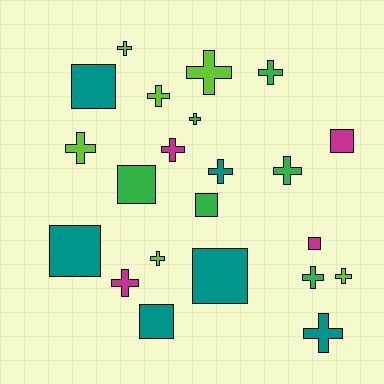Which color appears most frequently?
Teal, with 6 objects.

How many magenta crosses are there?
There are 2 magenta crosses.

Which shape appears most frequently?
Cross, with 14 objects.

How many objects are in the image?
There are 22 objects.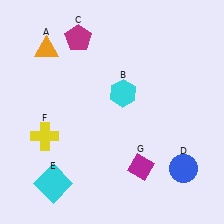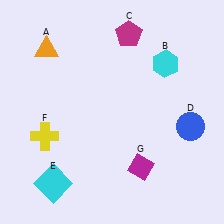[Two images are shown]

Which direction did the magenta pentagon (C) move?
The magenta pentagon (C) moved right.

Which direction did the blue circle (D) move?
The blue circle (D) moved up.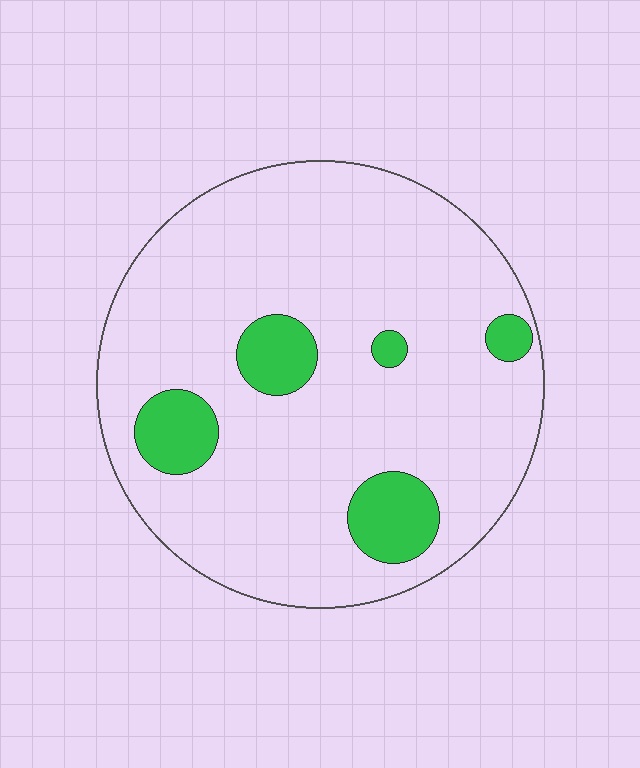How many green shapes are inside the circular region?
5.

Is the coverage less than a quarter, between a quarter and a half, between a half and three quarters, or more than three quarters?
Less than a quarter.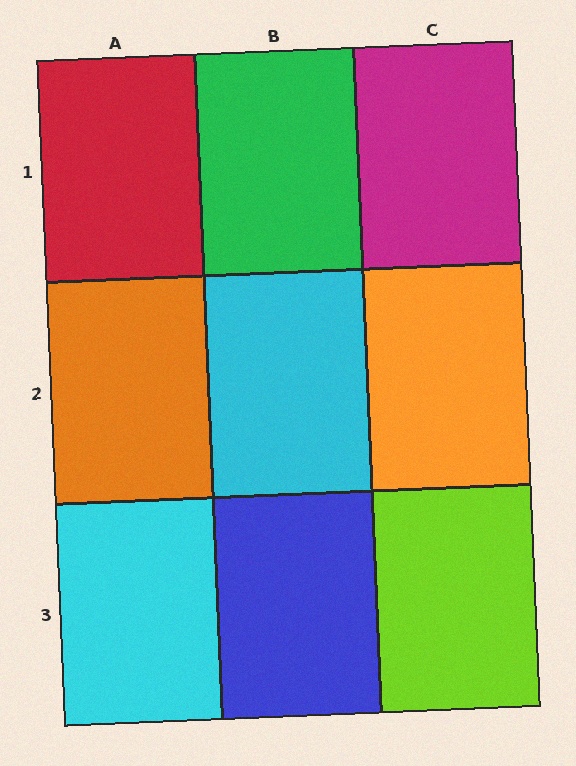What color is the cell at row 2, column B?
Cyan.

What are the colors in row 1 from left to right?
Red, green, magenta.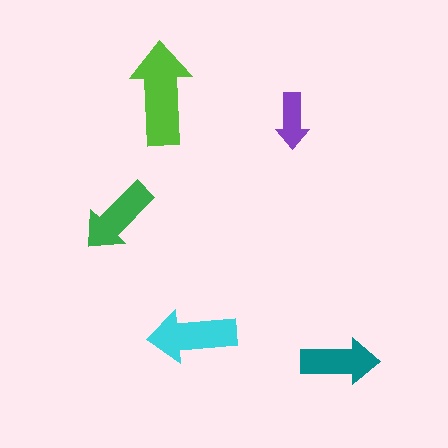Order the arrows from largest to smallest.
the lime one, the cyan one, the green one, the teal one, the purple one.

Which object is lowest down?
The teal arrow is bottommost.